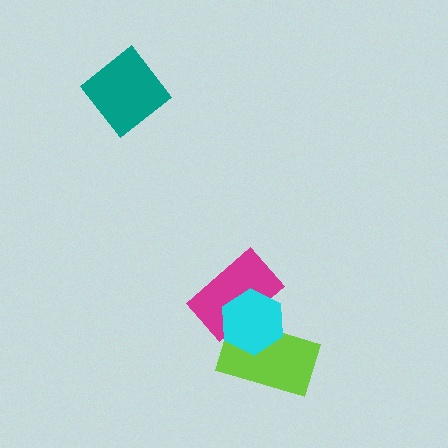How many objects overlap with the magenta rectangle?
2 objects overlap with the magenta rectangle.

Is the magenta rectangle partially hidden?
Yes, it is partially covered by another shape.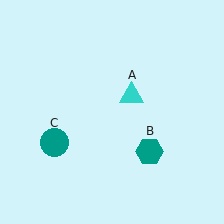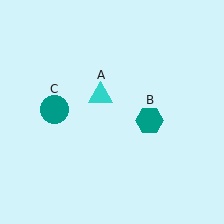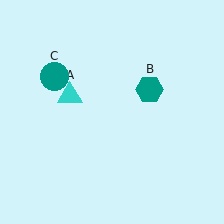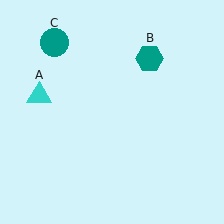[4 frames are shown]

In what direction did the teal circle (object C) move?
The teal circle (object C) moved up.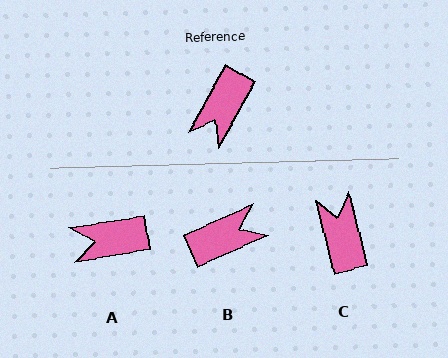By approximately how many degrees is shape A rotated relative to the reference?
Approximately 51 degrees clockwise.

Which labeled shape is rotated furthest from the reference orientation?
B, about 143 degrees away.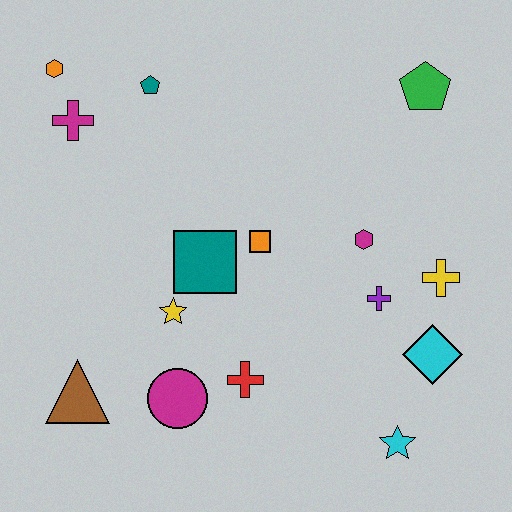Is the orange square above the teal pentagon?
No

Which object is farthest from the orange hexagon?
The cyan star is farthest from the orange hexagon.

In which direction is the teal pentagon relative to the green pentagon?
The teal pentagon is to the left of the green pentagon.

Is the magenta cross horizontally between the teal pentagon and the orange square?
No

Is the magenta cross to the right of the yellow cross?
No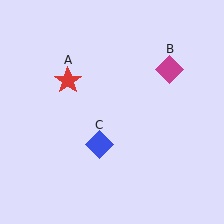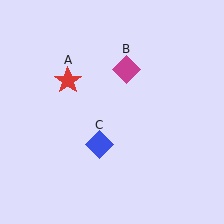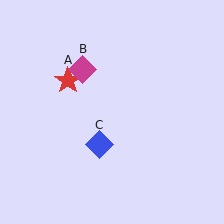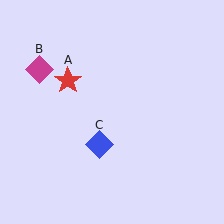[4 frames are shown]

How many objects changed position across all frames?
1 object changed position: magenta diamond (object B).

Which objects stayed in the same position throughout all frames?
Red star (object A) and blue diamond (object C) remained stationary.